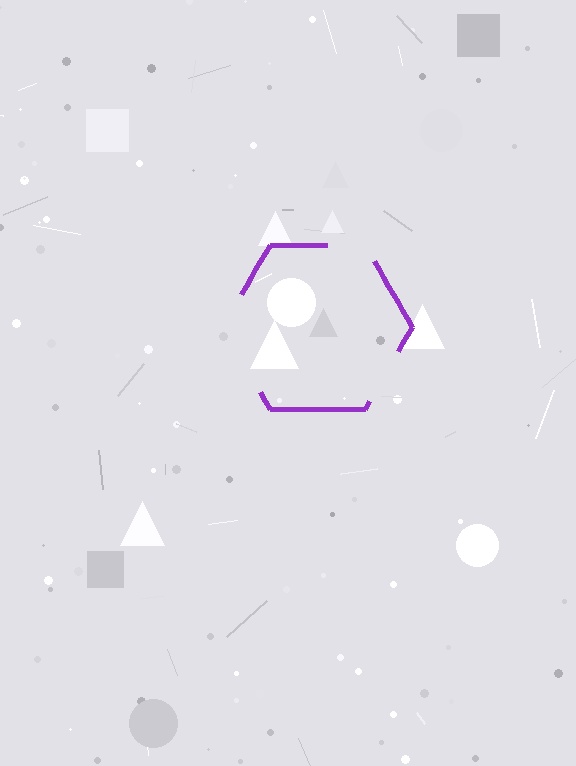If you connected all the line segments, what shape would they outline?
They would outline a hexagon.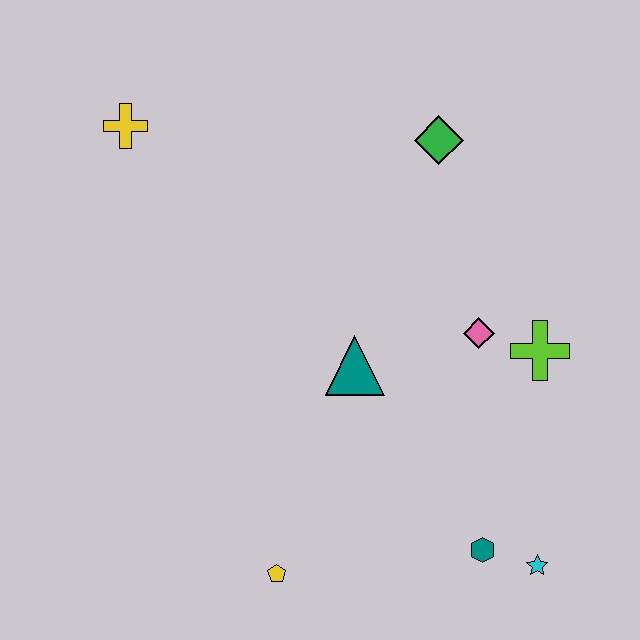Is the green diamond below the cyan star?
No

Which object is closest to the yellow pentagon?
The teal hexagon is closest to the yellow pentagon.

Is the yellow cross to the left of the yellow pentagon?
Yes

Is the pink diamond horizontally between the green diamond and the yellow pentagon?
No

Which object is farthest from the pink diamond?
The yellow cross is farthest from the pink diamond.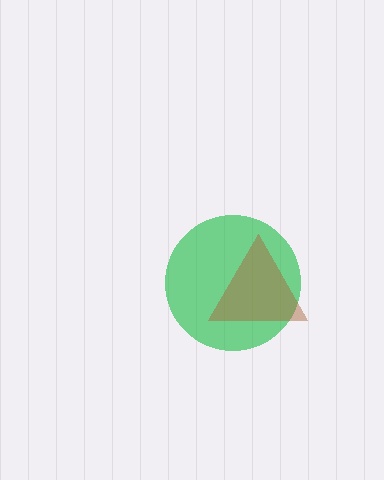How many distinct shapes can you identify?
There are 2 distinct shapes: a green circle, a brown triangle.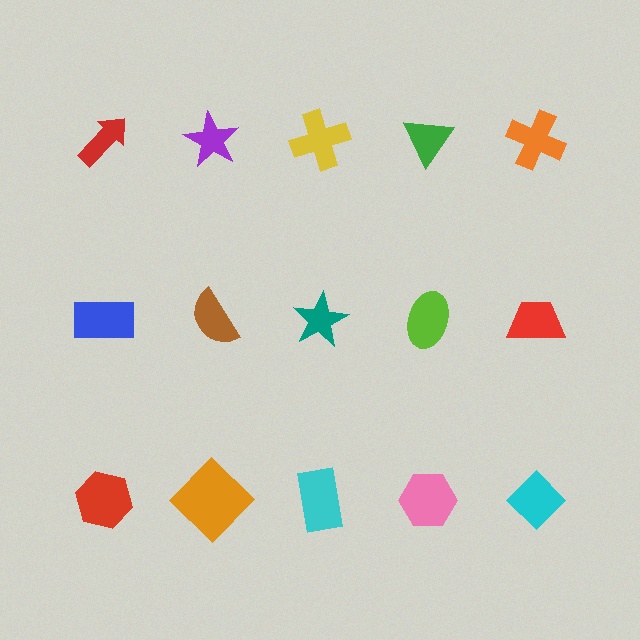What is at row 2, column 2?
A brown semicircle.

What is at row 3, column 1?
A red hexagon.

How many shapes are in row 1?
5 shapes.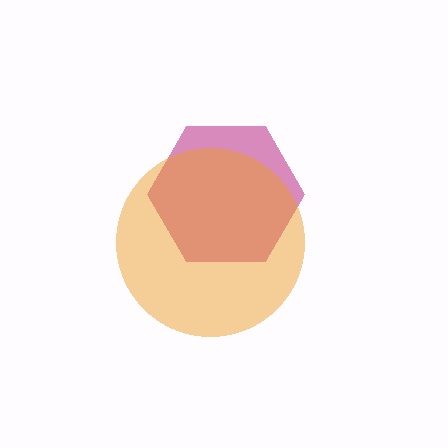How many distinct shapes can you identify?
There are 2 distinct shapes: a magenta hexagon, an orange circle.